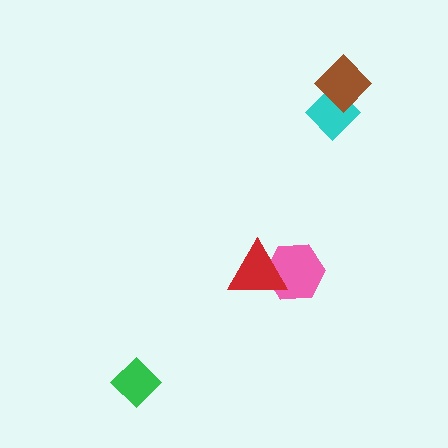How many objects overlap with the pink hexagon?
1 object overlaps with the pink hexagon.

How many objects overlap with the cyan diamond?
1 object overlaps with the cyan diamond.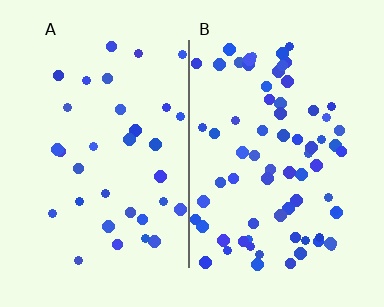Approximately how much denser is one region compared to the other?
Approximately 2.2× — region B over region A.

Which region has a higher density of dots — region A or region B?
B (the right).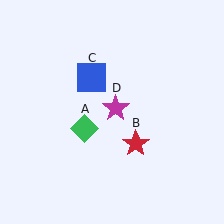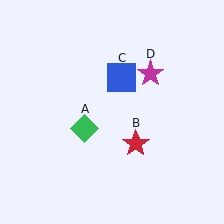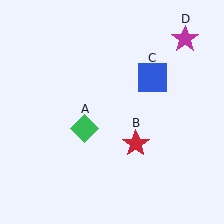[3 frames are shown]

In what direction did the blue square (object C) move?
The blue square (object C) moved right.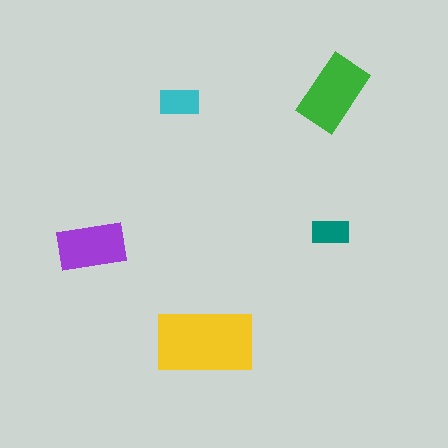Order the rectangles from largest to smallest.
the yellow one, the green one, the purple one, the cyan one, the teal one.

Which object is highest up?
The green rectangle is topmost.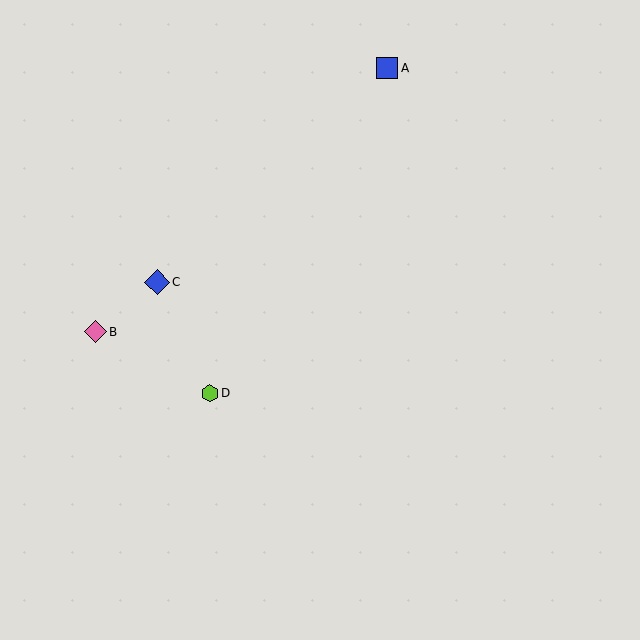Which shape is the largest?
The blue diamond (labeled C) is the largest.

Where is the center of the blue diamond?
The center of the blue diamond is at (157, 282).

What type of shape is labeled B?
Shape B is a pink diamond.